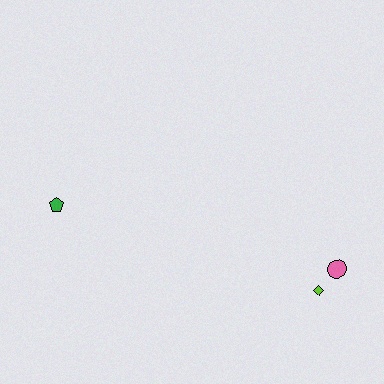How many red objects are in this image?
There are no red objects.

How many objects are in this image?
There are 3 objects.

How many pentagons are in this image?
There is 1 pentagon.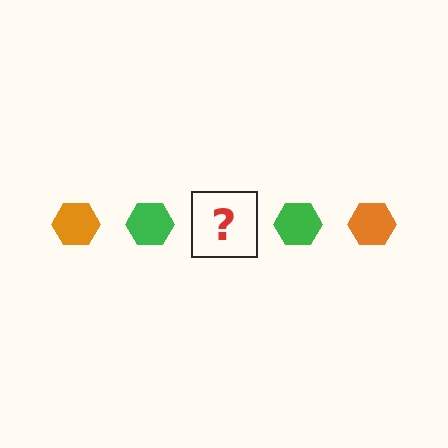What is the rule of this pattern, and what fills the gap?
The rule is that the pattern cycles through orange, green hexagons. The gap should be filled with an orange hexagon.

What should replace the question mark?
The question mark should be replaced with an orange hexagon.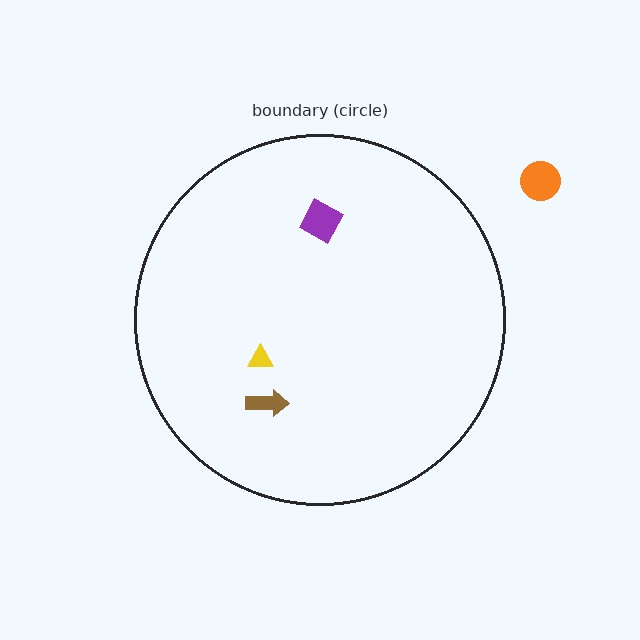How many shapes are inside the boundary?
3 inside, 1 outside.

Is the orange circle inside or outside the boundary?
Outside.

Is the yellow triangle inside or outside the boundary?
Inside.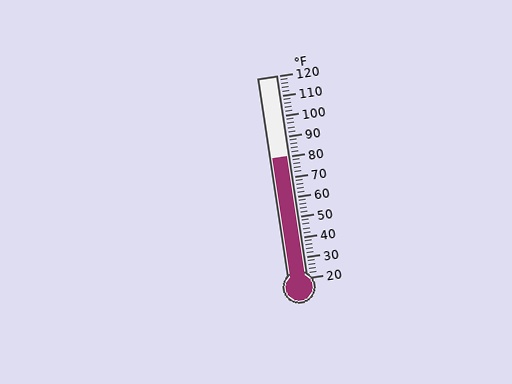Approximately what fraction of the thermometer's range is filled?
The thermometer is filled to approximately 60% of its range.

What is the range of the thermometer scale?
The thermometer scale ranges from 20°F to 120°F.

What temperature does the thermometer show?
The thermometer shows approximately 80°F.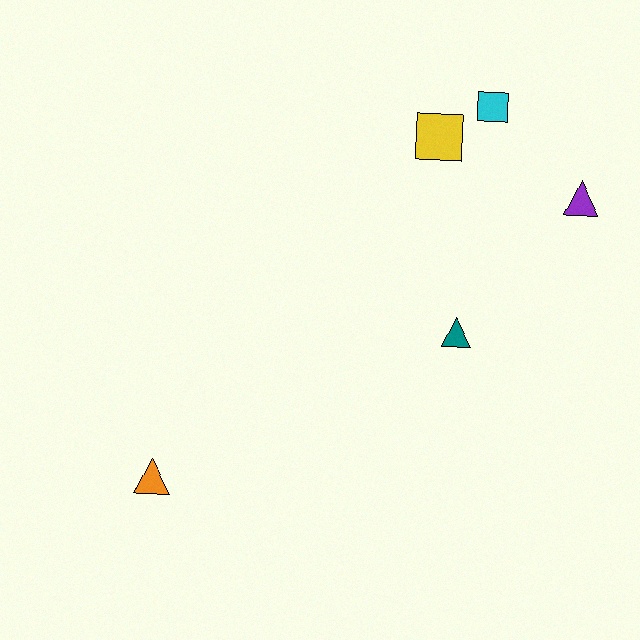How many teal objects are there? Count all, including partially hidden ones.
There is 1 teal object.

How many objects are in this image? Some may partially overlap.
There are 5 objects.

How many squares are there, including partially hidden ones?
There are 2 squares.